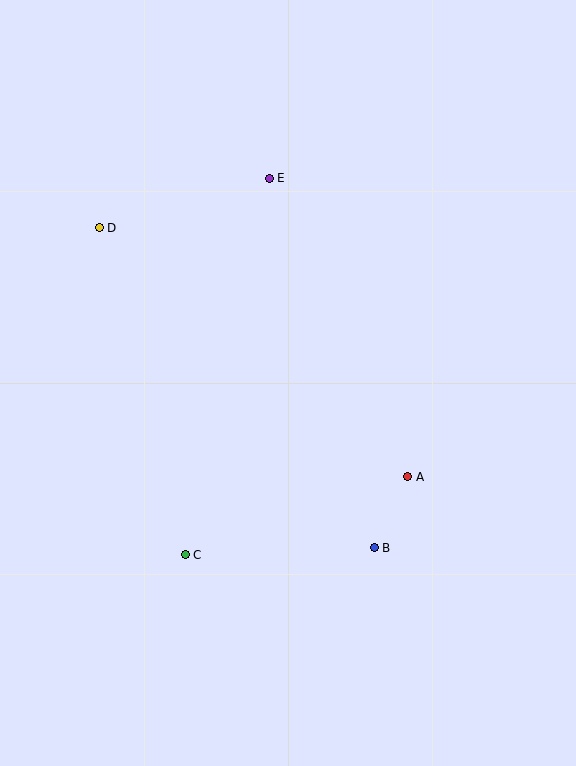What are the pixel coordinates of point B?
Point B is at (374, 548).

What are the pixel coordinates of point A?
Point A is at (408, 477).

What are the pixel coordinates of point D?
Point D is at (99, 228).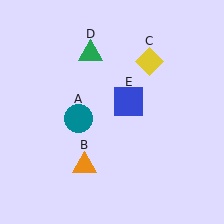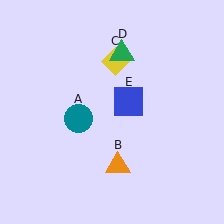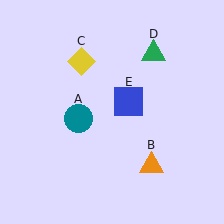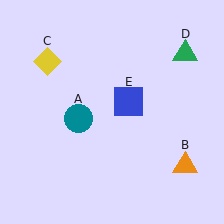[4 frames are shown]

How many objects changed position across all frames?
3 objects changed position: orange triangle (object B), yellow diamond (object C), green triangle (object D).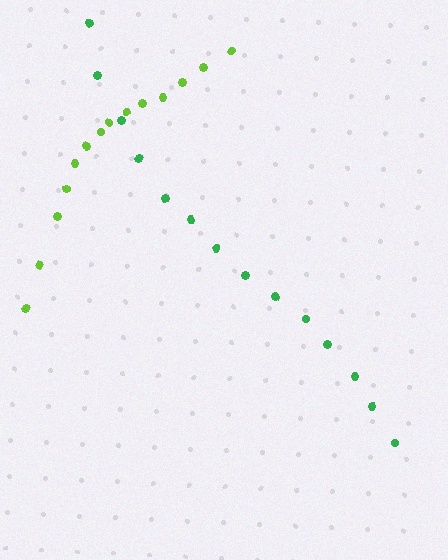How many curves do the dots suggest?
There are 2 distinct paths.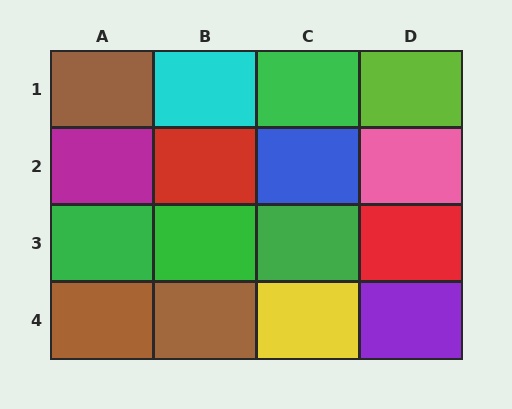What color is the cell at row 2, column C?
Blue.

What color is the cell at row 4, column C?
Yellow.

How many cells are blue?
1 cell is blue.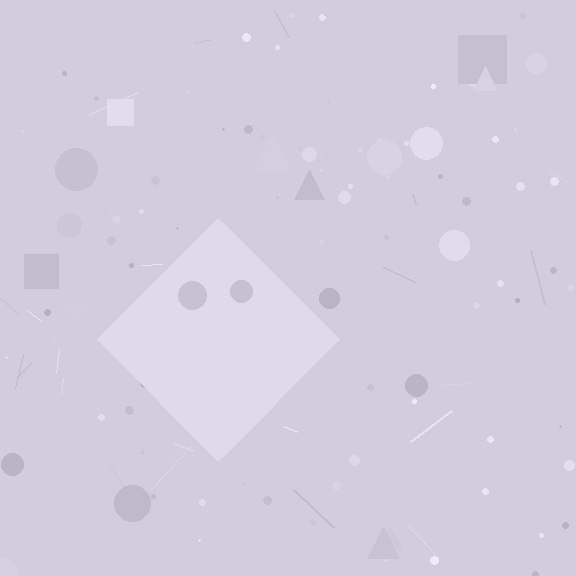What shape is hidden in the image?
A diamond is hidden in the image.